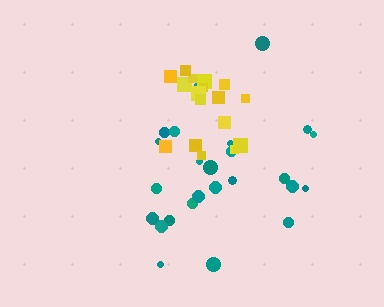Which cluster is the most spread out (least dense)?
Teal.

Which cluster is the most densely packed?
Yellow.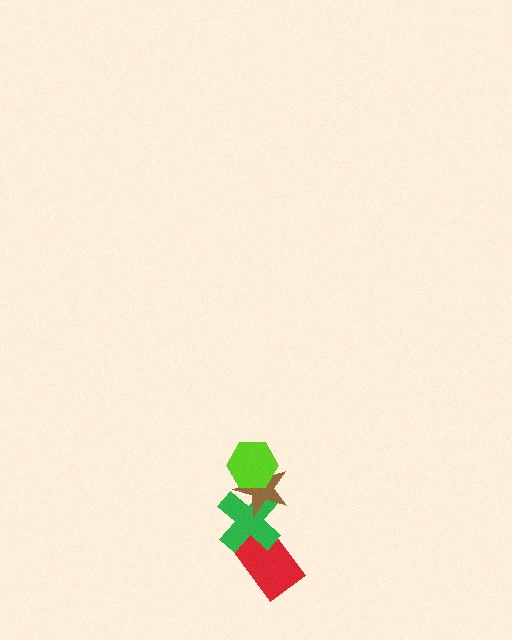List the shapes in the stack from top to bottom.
From top to bottom: the lime hexagon, the brown star, the green cross, the red rectangle.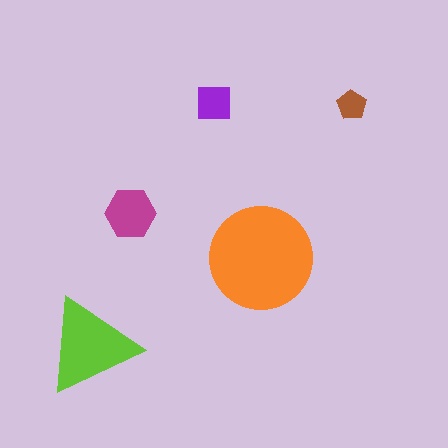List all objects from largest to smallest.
The orange circle, the lime triangle, the magenta hexagon, the purple square, the brown pentagon.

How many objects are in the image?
There are 5 objects in the image.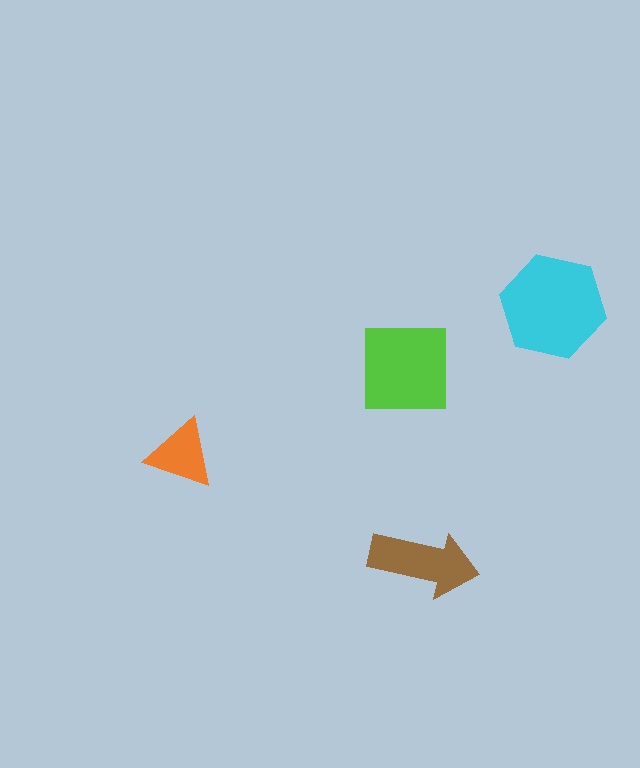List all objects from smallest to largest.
The orange triangle, the brown arrow, the lime square, the cyan hexagon.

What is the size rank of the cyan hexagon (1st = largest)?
1st.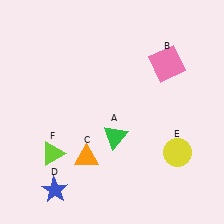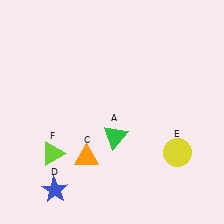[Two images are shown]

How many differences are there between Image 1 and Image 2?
There is 1 difference between the two images.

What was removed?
The pink square (B) was removed in Image 2.